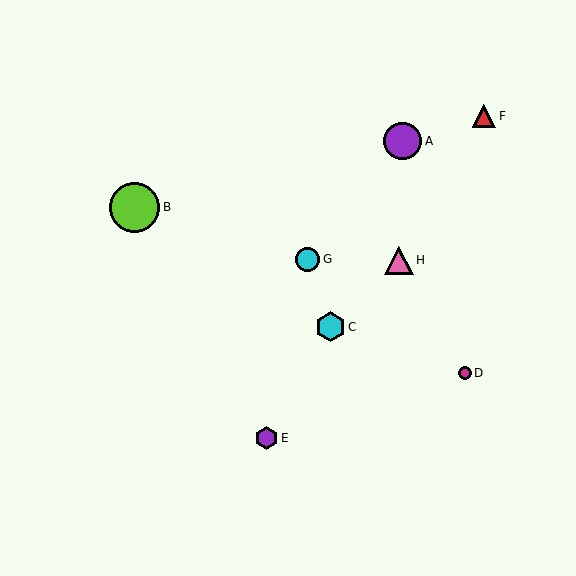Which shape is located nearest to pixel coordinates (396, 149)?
The purple circle (labeled A) at (403, 141) is nearest to that location.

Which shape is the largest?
The lime circle (labeled B) is the largest.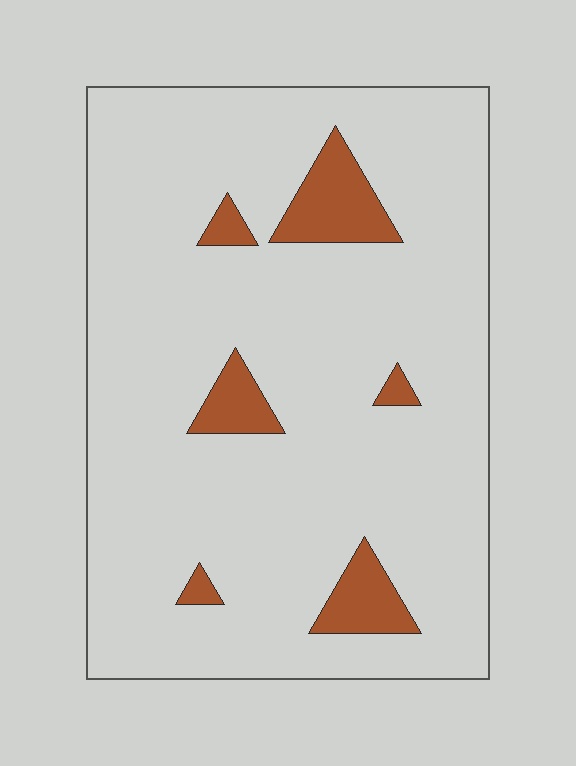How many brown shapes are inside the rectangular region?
6.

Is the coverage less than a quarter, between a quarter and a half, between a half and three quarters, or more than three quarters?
Less than a quarter.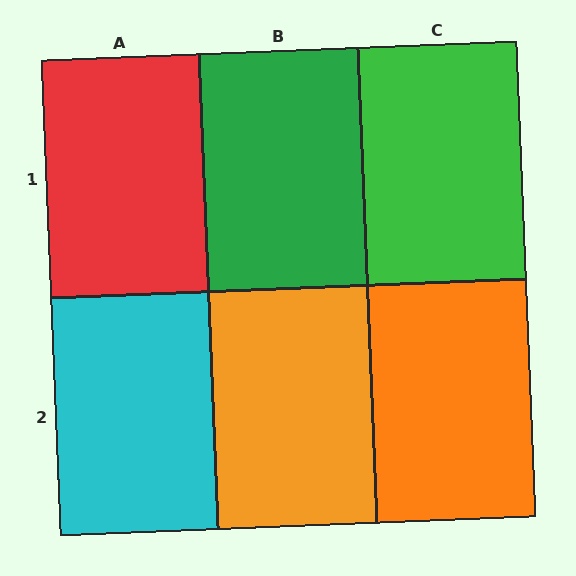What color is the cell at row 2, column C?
Orange.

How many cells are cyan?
1 cell is cyan.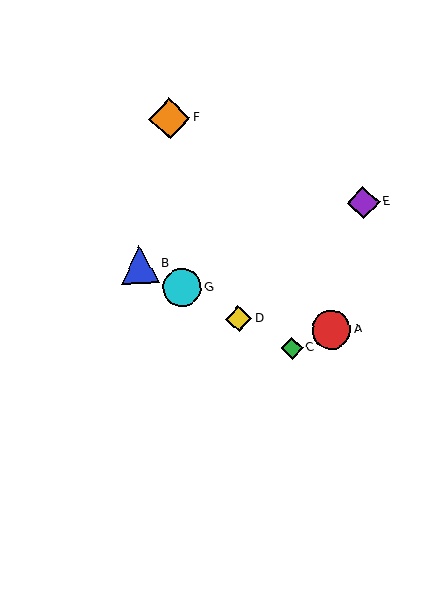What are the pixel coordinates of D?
Object D is at (239, 319).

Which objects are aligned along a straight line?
Objects B, C, D, G are aligned along a straight line.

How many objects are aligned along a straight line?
4 objects (B, C, D, G) are aligned along a straight line.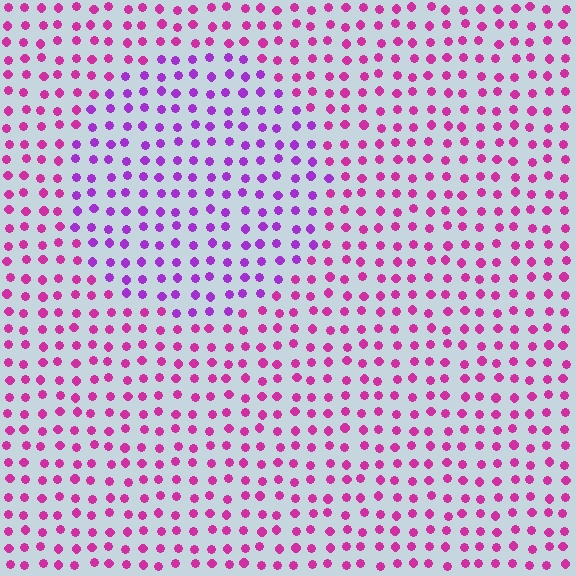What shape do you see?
I see a circle.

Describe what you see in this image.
The image is filled with small magenta elements in a uniform arrangement. A circle-shaped region is visible where the elements are tinted to a slightly different hue, forming a subtle color boundary.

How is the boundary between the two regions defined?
The boundary is defined purely by a slight shift in hue (about 34 degrees). Spacing, size, and orientation are identical on both sides.